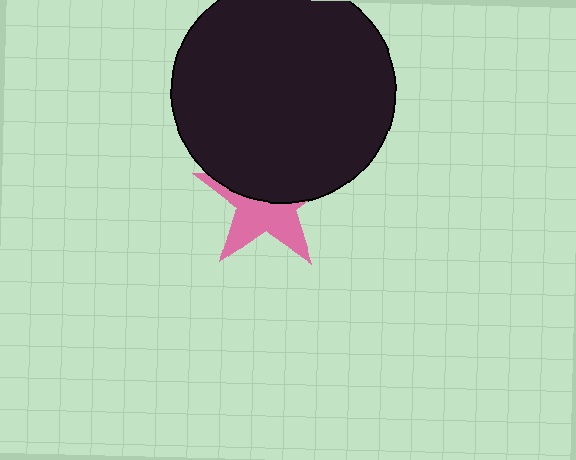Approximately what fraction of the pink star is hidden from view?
Roughly 51% of the pink star is hidden behind the black circle.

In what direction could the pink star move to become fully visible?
The pink star could move down. That would shift it out from behind the black circle entirely.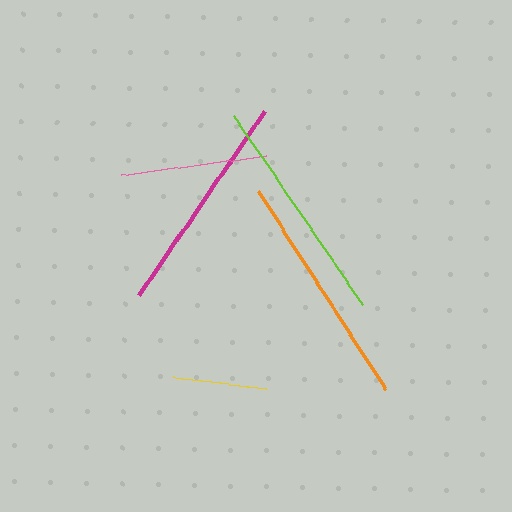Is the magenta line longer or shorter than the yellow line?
The magenta line is longer than the yellow line.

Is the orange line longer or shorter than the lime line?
The orange line is longer than the lime line.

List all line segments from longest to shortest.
From longest to shortest: orange, lime, magenta, pink, yellow.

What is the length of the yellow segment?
The yellow segment is approximately 94 pixels long.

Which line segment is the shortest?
The yellow line is the shortest at approximately 94 pixels.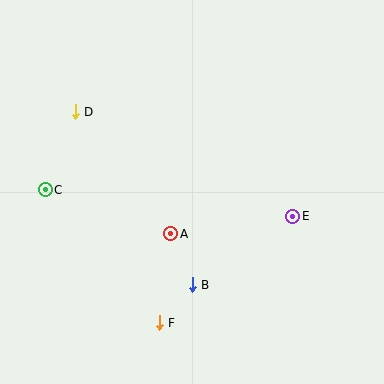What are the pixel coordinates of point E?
Point E is at (293, 216).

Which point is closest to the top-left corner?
Point D is closest to the top-left corner.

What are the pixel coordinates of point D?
Point D is at (75, 112).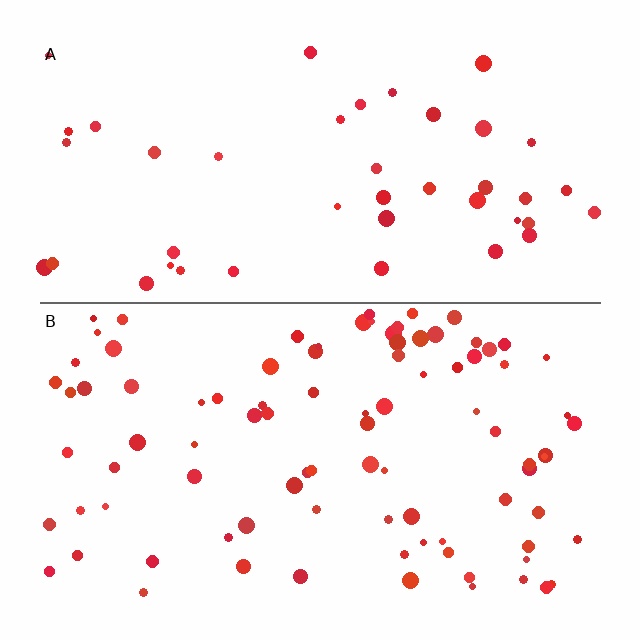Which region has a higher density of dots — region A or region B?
B (the bottom).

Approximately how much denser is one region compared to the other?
Approximately 2.1× — region B over region A.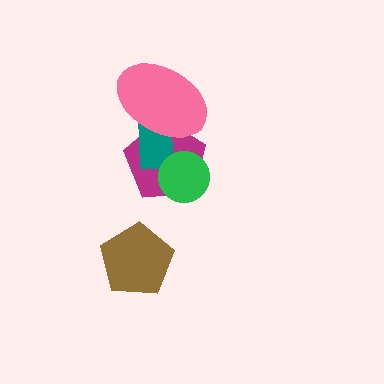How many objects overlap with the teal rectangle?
3 objects overlap with the teal rectangle.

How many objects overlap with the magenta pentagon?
3 objects overlap with the magenta pentagon.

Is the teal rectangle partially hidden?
Yes, it is partially covered by another shape.